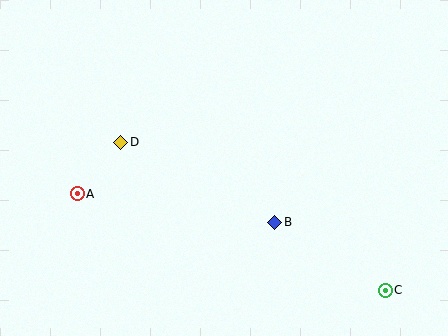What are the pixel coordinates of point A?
Point A is at (77, 194).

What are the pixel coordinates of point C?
Point C is at (385, 290).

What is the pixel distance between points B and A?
The distance between B and A is 200 pixels.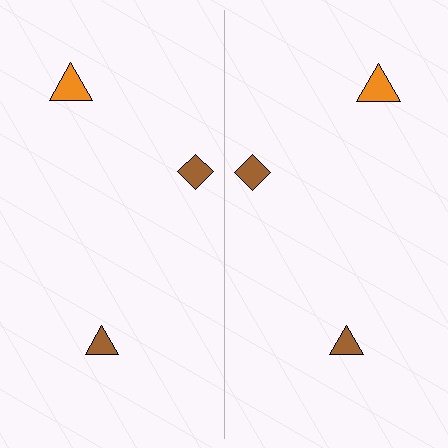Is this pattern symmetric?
Yes, this pattern has bilateral (reflection) symmetry.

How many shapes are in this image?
There are 6 shapes in this image.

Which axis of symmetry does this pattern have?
The pattern has a vertical axis of symmetry running through the center of the image.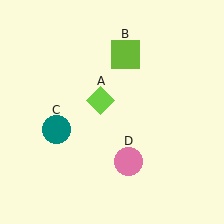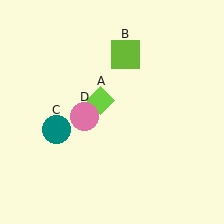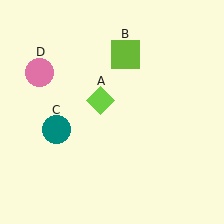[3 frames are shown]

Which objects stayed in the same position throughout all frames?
Lime diamond (object A) and lime square (object B) and teal circle (object C) remained stationary.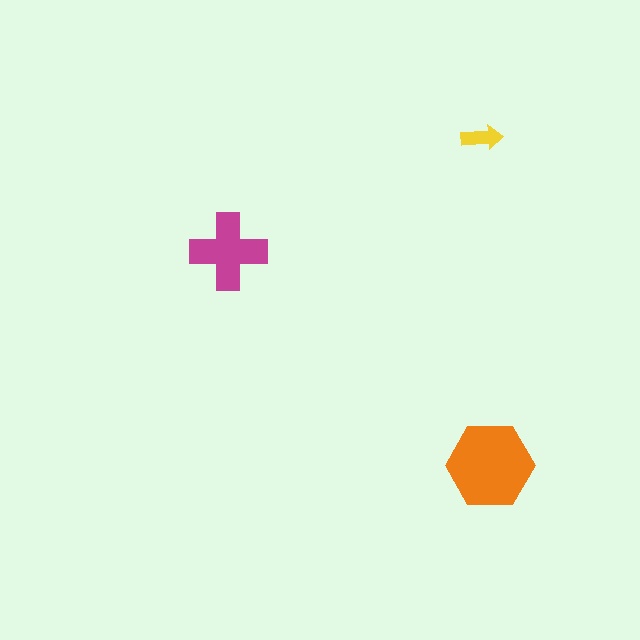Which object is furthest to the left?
The magenta cross is leftmost.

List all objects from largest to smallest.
The orange hexagon, the magenta cross, the yellow arrow.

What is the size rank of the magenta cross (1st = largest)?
2nd.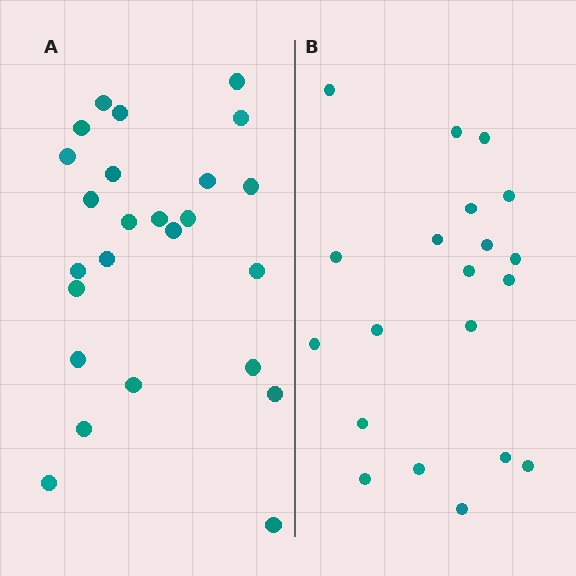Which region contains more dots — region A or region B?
Region A (the left region) has more dots.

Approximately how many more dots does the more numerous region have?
Region A has about 5 more dots than region B.